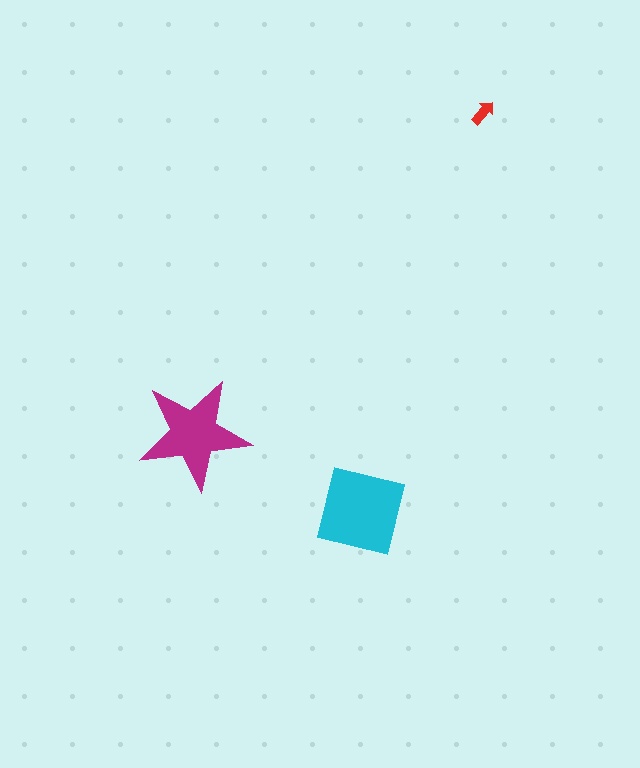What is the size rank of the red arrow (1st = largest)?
3rd.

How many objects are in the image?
There are 3 objects in the image.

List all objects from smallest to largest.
The red arrow, the magenta star, the cyan square.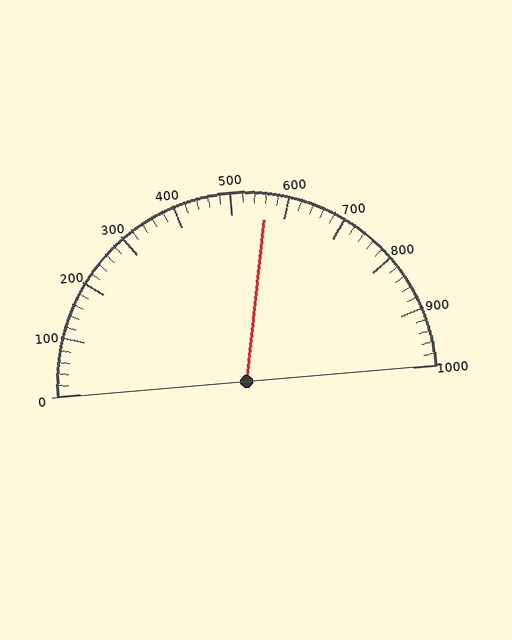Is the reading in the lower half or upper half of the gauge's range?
The reading is in the upper half of the range (0 to 1000).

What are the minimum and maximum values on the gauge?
The gauge ranges from 0 to 1000.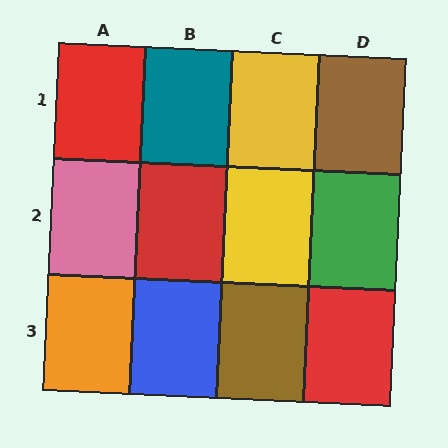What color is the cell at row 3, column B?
Blue.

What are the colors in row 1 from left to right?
Red, teal, yellow, brown.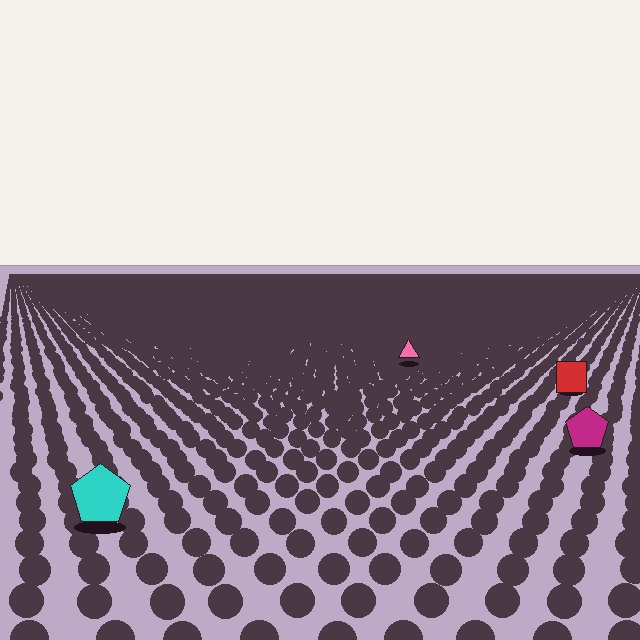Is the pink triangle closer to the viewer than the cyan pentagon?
No. The cyan pentagon is closer — you can tell from the texture gradient: the ground texture is coarser near it.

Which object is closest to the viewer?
The cyan pentagon is closest. The texture marks near it are larger and more spread out.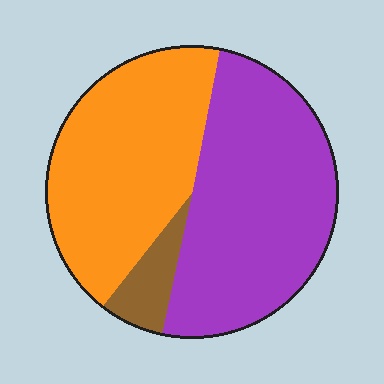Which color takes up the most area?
Purple, at roughly 50%.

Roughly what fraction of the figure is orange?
Orange covers around 45% of the figure.